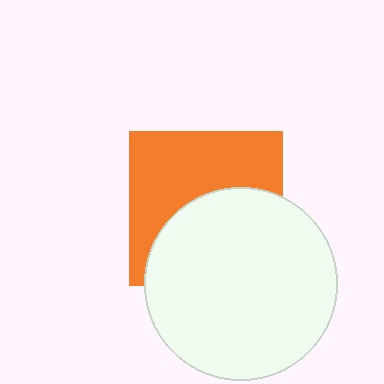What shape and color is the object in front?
The object in front is a white circle.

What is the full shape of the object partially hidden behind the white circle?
The partially hidden object is an orange square.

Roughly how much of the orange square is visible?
About half of it is visible (roughly 51%).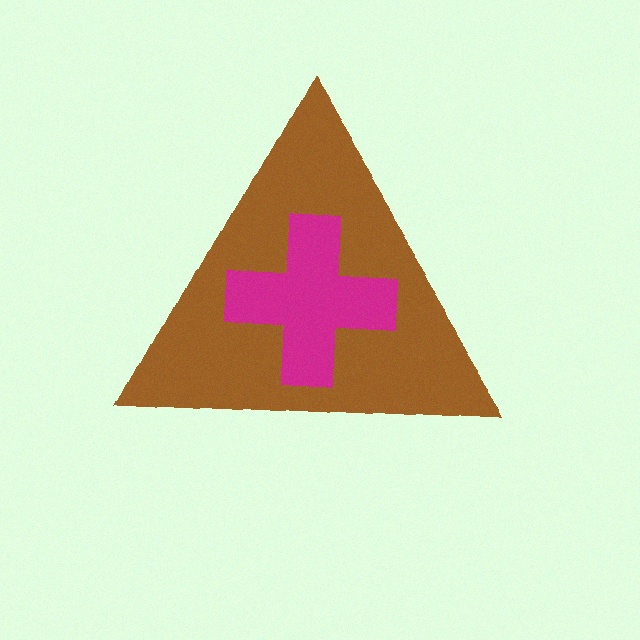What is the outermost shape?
The brown triangle.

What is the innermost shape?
The magenta cross.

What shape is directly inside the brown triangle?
The magenta cross.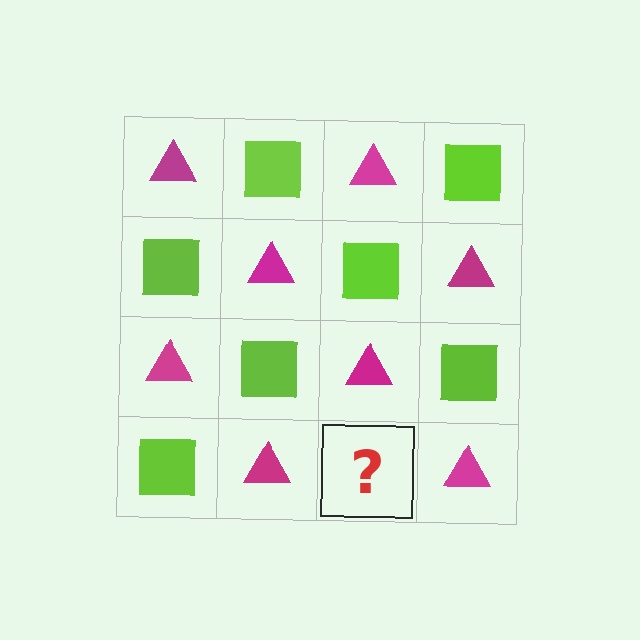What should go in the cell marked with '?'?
The missing cell should contain a lime square.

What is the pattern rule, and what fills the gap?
The rule is that it alternates magenta triangle and lime square in a checkerboard pattern. The gap should be filled with a lime square.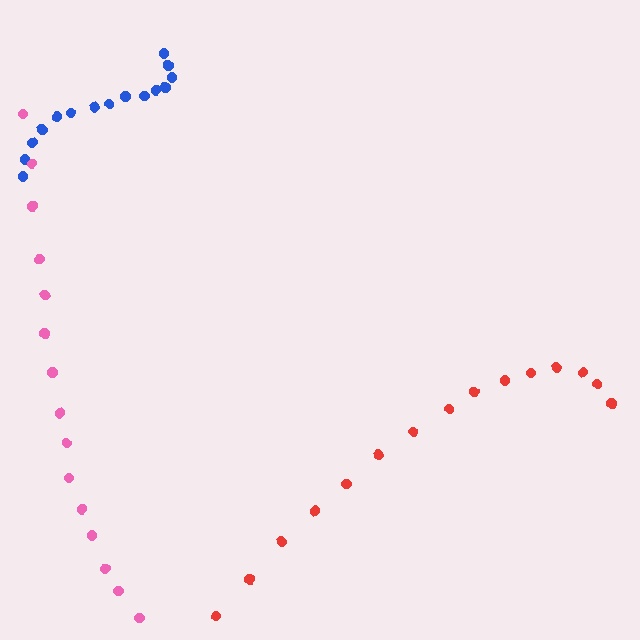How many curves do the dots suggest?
There are 3 distinct paths.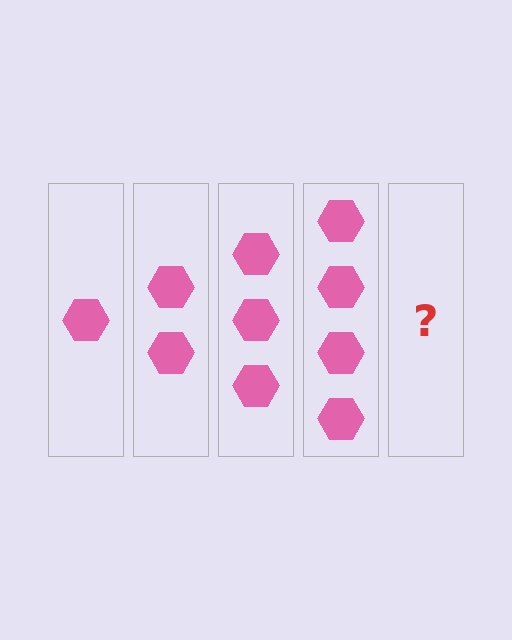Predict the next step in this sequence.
The next step is 5 hexagons.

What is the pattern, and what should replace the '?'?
The pattern is that each step adds one more hexagon. The '?' should be 5 hexagons.